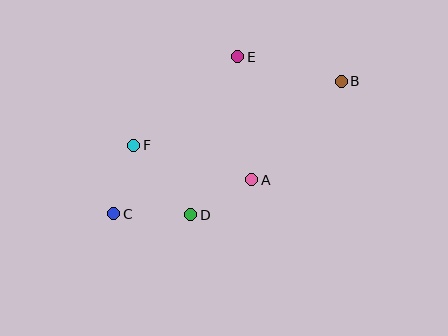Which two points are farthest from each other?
Points B and C are farthest from each other.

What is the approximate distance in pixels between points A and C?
The distance between A and C is approximately 142 pixels.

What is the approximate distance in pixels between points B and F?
The distance between B and F is approximately 217 pixels.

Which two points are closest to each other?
Points A and D are closest to each other.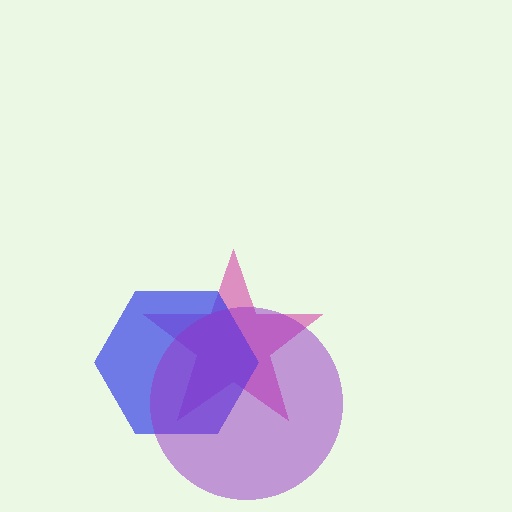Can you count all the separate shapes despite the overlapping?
Yes, there are 3 separate shapes.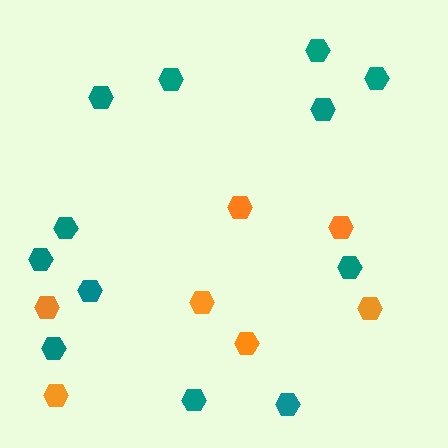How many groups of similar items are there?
There are 2 groups: one group of orange hexagons (7) and one group of teal hexagons (12).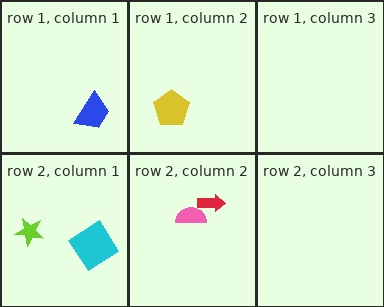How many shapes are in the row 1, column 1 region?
1.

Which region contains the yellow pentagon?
The row 1, column 2 region.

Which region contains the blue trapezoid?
The row 1, column 1 region.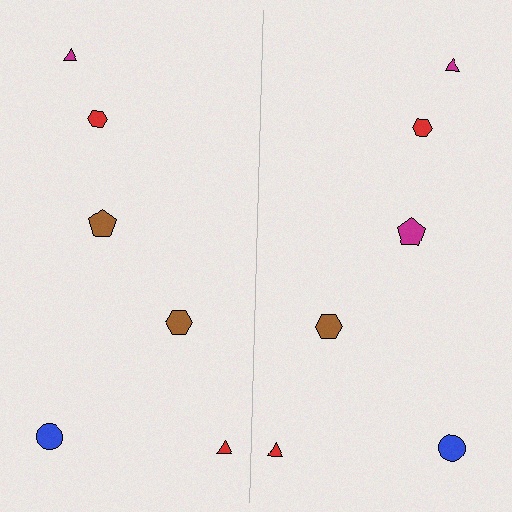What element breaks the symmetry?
The magenta pentagon on the right side breaks the symmetry — its mirror counterpart is brown.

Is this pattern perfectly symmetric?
No, the pattern is not perfectly symmetric. The magenta pentagon on the right side breaks the symmetry — its mirror counterpart is brown.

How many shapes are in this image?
There are 12 shapes in this image.